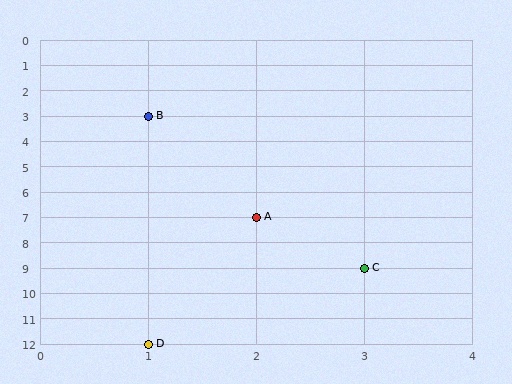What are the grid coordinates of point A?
Point A is at grid coordinates (2, 7).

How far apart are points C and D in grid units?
Points C and D are 2 columns and 3 rows apart (about 3.6 grid units diagonally).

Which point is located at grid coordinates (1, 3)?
Point B is at (1, 3).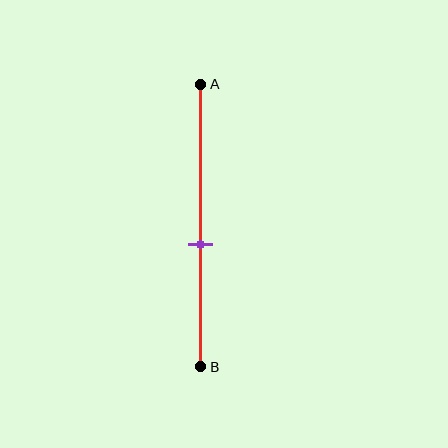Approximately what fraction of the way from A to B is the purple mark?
The purple mark is approximately 55% of the way from A to B.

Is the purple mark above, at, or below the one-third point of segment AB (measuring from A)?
The purple mark is below the one-third point of segment AB.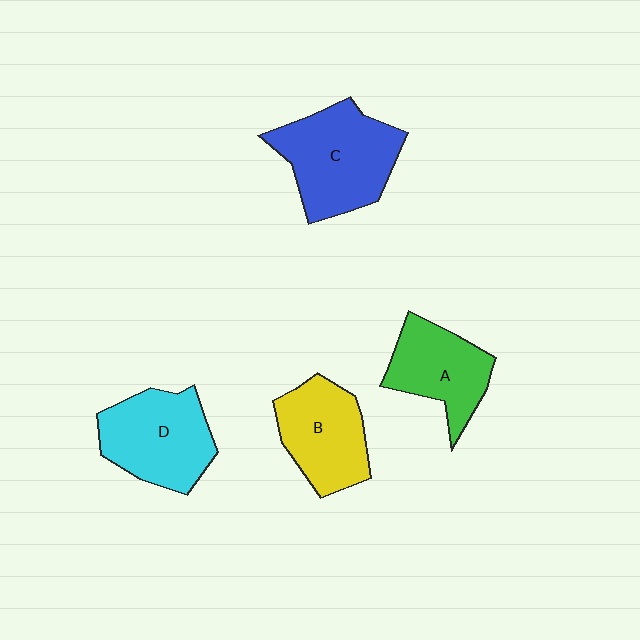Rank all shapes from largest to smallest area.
From largest to smallest: C (blue), D (cyan), B (yellow), A (green).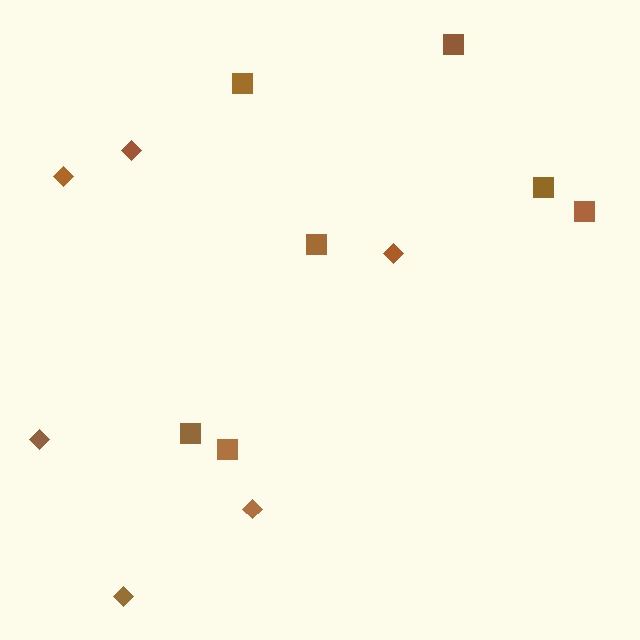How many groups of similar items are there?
There are 2 groups: one group of diamonds (6) and one group of squares (7).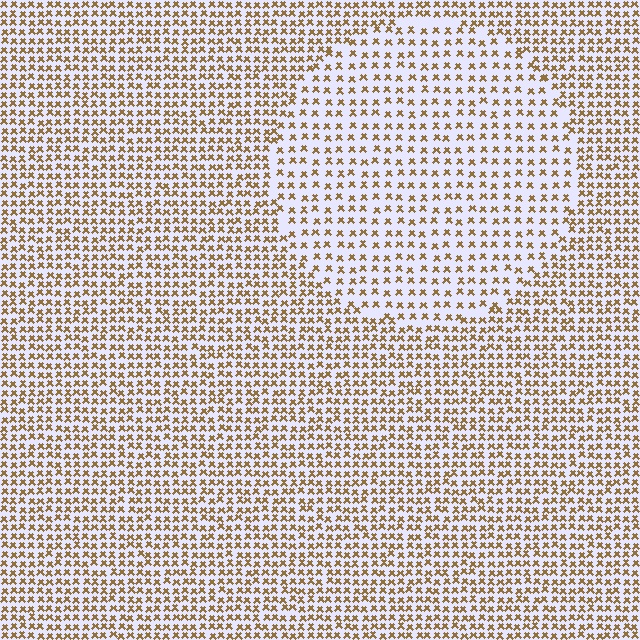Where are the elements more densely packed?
The elements are more densely packed outside the circle boundary.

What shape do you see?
I see a circle.